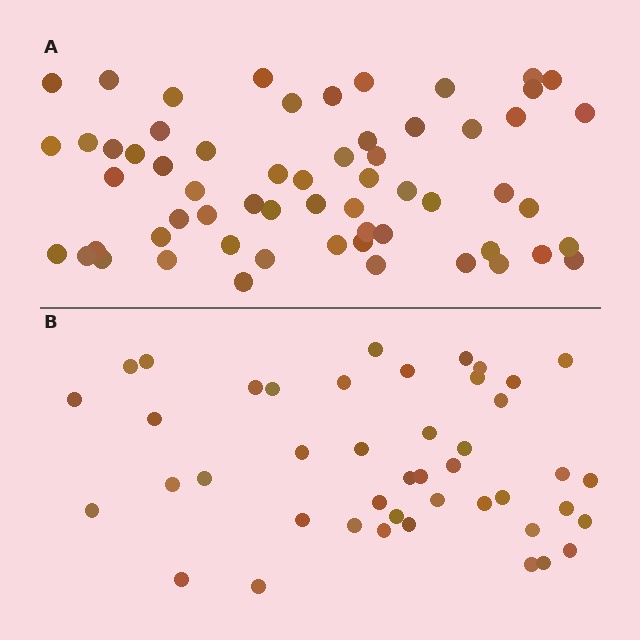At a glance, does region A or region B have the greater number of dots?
Region A (the top region) has more dots.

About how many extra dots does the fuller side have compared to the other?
Region A has approximately 15 more dots than region B.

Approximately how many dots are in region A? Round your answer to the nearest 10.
About 60 dots.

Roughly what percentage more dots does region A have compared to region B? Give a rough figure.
About 35% more.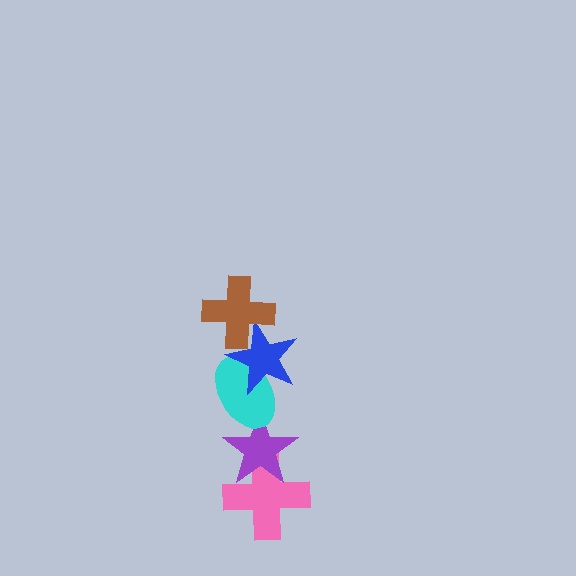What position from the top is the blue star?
The blue star is 2nd from the top.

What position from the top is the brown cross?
The brown cross is 1st from the top.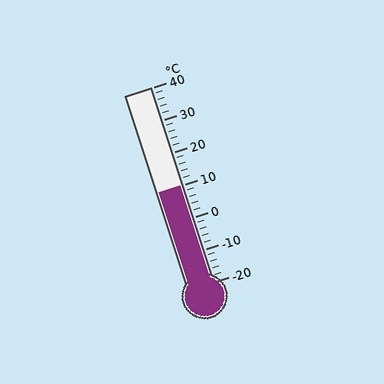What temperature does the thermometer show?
The thermometer shows approximately 10°C.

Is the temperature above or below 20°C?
The temperature is below 20°C.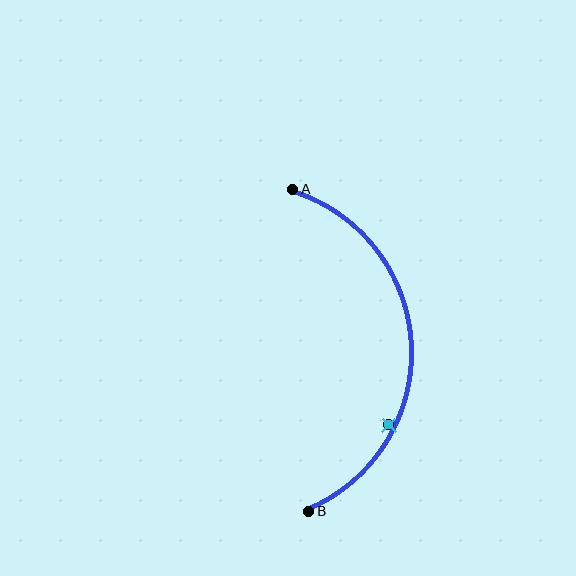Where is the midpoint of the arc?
The arc midpoint is the point on the curve farthest from the straight line joining A and B. It sits to the right of that line.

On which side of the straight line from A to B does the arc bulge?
The arc bulges to the right of the straight line connecting A and B.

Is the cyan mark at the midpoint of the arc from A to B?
No — the cyan mark does not lie on the arc at all. It sits slightly inside the curve.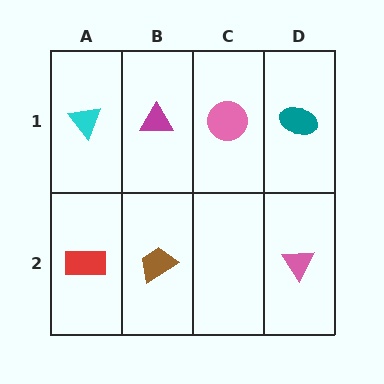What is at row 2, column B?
A brown trapezoid.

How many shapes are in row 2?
3 shapes.